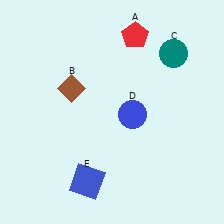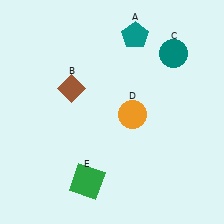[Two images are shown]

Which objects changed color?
A changed from red to teal. D changed from blue to orange. E changed from blue to green.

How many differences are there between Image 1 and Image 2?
There are 3 differences between the two images.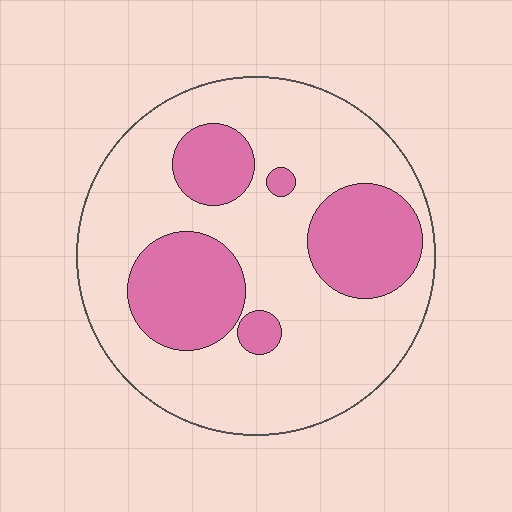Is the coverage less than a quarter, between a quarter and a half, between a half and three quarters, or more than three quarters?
Between a quarter and a half.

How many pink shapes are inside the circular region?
5.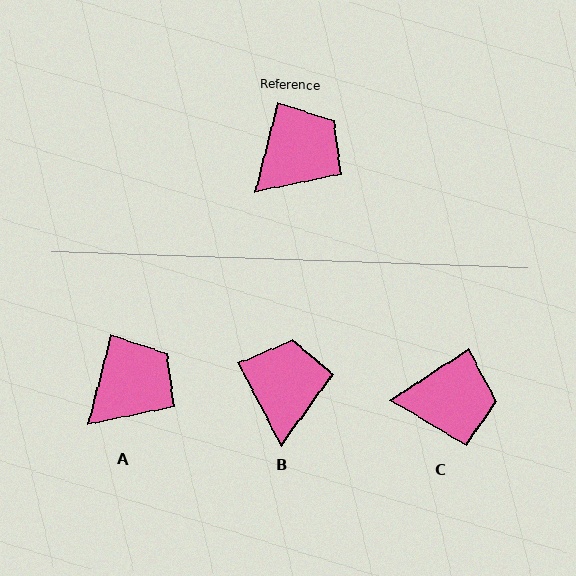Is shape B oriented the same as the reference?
No, it is off by about 42 degrees.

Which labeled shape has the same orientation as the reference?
A.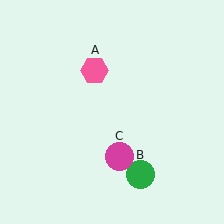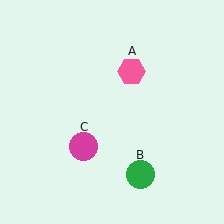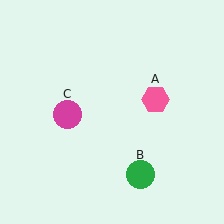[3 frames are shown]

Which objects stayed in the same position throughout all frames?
Green circle (object B) remained stationary.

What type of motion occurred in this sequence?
The pink hexagon (object A), magenta circle (object C) rotated clockwise around the center of the scene.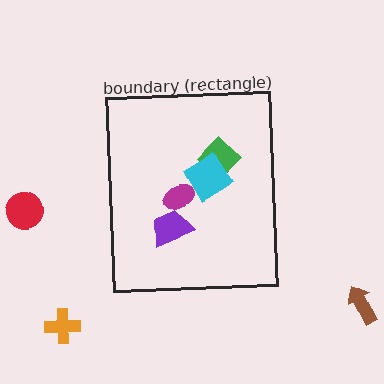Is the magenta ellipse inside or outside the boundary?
Inside.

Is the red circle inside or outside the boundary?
Outside.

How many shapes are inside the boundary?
4 inside, 3 outside.